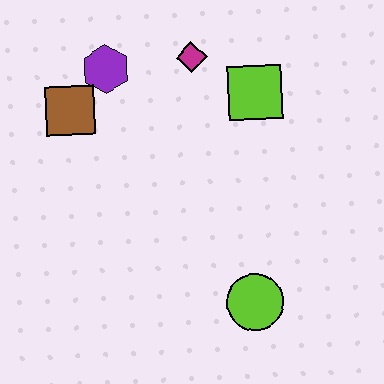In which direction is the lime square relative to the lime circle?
The lime square is above the lime circle.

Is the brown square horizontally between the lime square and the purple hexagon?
No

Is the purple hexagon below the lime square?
No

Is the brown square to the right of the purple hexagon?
No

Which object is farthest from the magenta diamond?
The lime circle is farthest from the magenta diamond.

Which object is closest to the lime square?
The magenta diamond is closest to the lime square.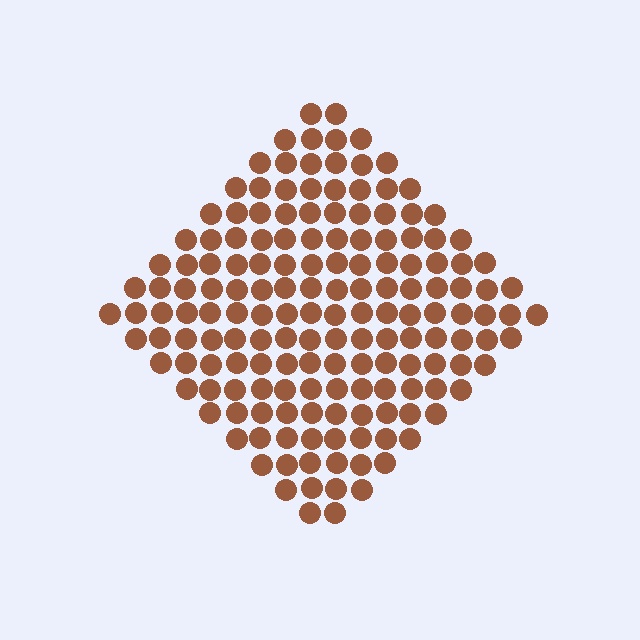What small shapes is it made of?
It is made of small circles.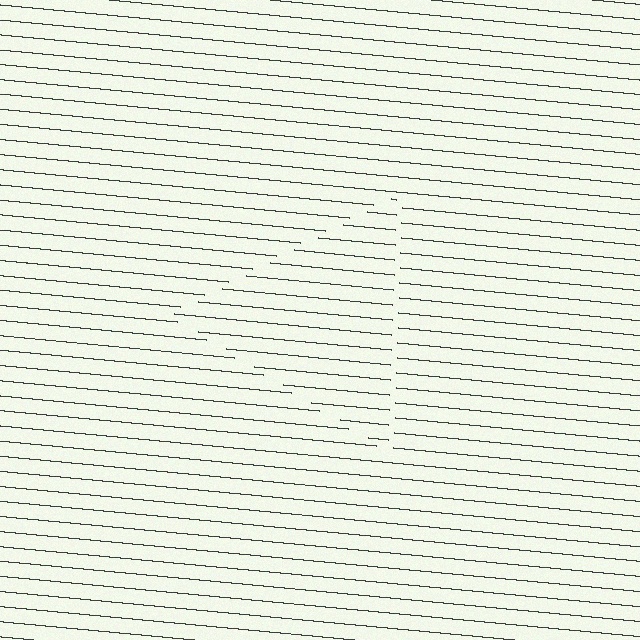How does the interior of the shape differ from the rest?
The interior of the shape contains the same grating, shifted by half a period — the contour is defined by the phase discontinuity where line-ends from the inner and outer gratings abut.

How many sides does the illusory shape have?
3 sides — the line-ends trace a triangle.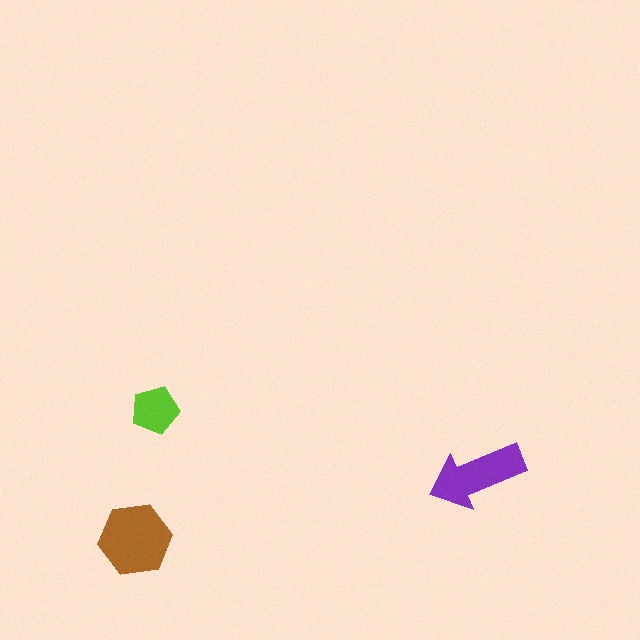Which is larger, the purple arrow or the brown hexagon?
The brown hexagon.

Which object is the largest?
The brown hexagon.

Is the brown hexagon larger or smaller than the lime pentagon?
Larger.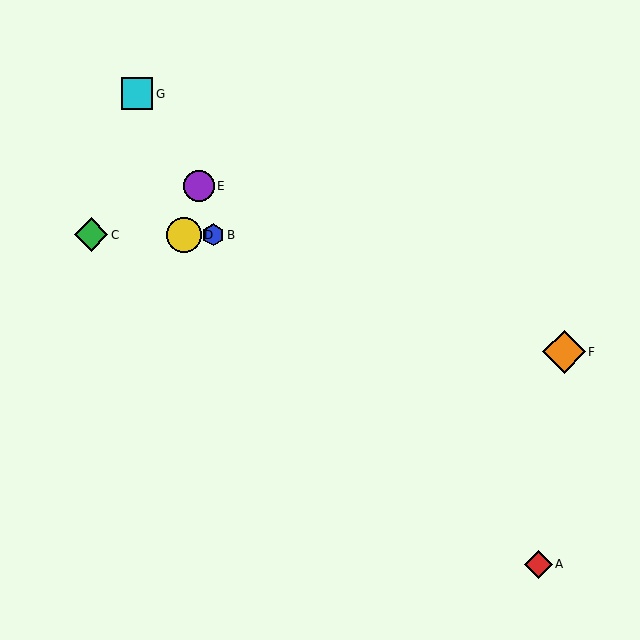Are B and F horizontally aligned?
No, B is at y≈235 and F is at y≈352.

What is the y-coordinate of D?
Object D is at y≈235.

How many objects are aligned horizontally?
3 objects (B, C, D) are aligned horizontally.